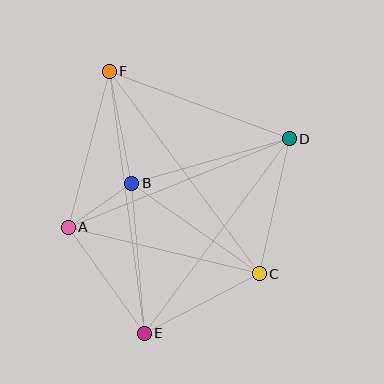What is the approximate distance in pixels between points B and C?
The distance between B and C is approximately 156 pixels.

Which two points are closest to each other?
Points A and B are closest to each other.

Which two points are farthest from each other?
Points E and F are farthest from each other.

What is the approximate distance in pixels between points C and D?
The distance between C and D is approximately 138 pixels.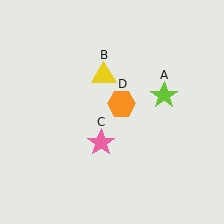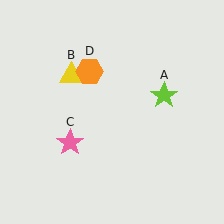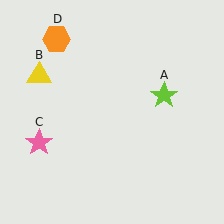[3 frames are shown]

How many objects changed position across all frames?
3 objects changed position: yellow triangle (object B), pink star (object C), orange hexagon (object D).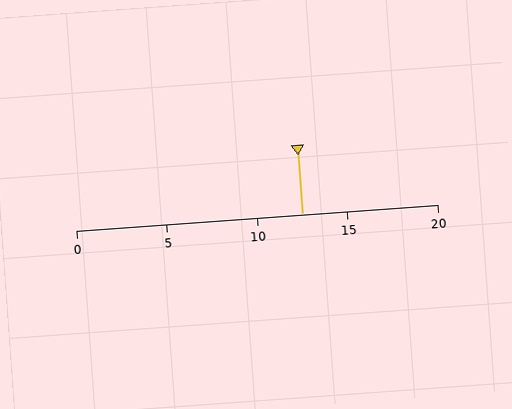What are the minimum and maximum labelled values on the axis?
The axis runs from 0 to 20.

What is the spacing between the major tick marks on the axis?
The major ticks are spaced 5 apart.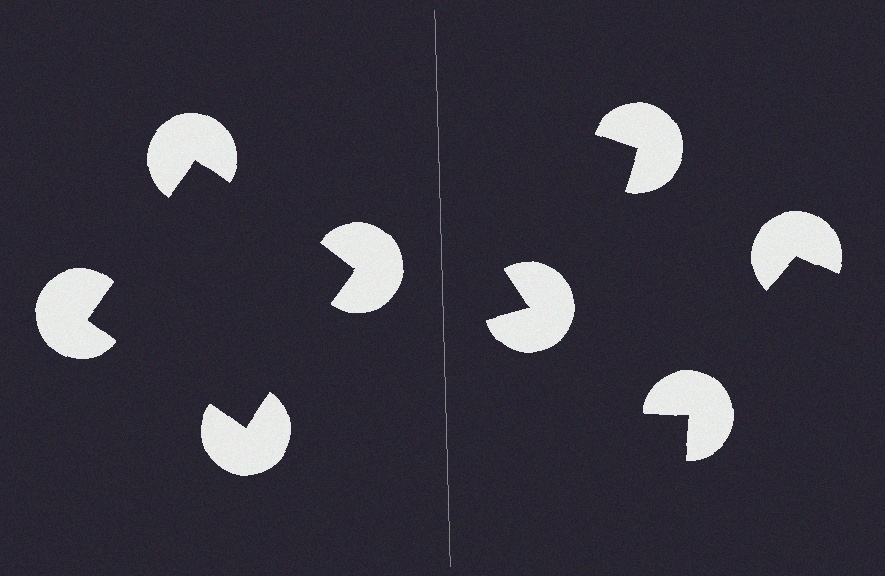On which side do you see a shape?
An illusory square appears on the left side. On the right side the wedge cuts are rotated, so no coherent shape forms.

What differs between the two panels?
The pac-man discs are positioned identically on both sides; only the wedge orientations differ. On the left they align to a square; on the right they are misaligned.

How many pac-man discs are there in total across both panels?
8 — 4 on each side.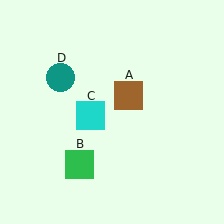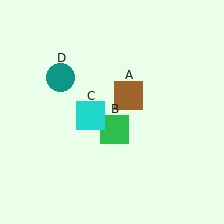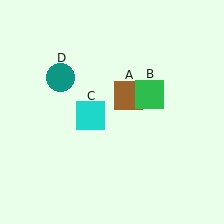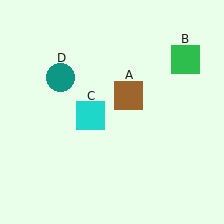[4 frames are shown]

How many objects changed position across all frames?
1 object changed position: green square (object B).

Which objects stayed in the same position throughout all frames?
Brown square (object A) and cyan square (object C) and teal circle (object D) remained stationary.